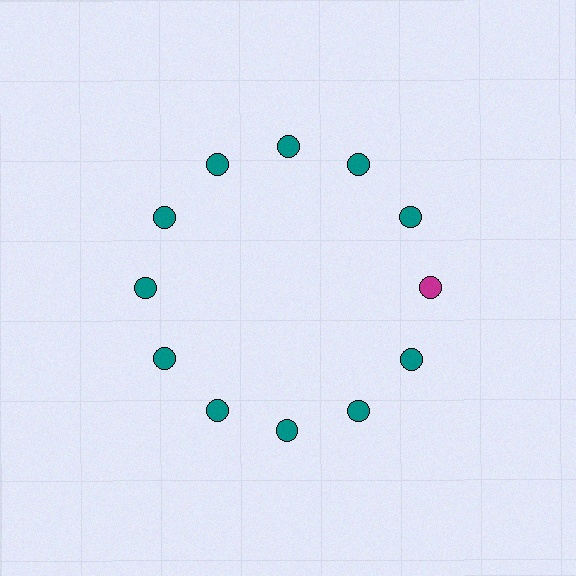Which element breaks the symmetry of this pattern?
The magenta circle at roughly the 3 o'clock position breaks the symmetry. All other shapes are teal circles.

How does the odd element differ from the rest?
It has a different color: magenta instead of teal.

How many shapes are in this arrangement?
There are 12 shapes arranged in a ring pattern.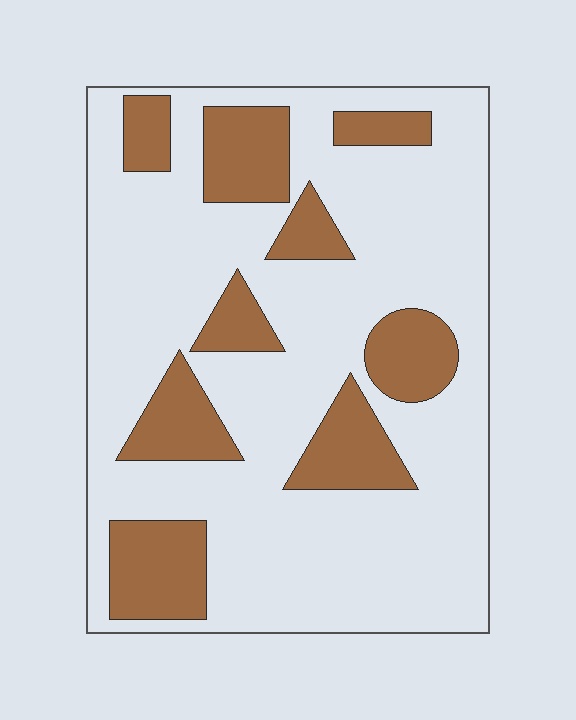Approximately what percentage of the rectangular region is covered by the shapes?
Approximately 25%.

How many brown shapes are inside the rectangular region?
9.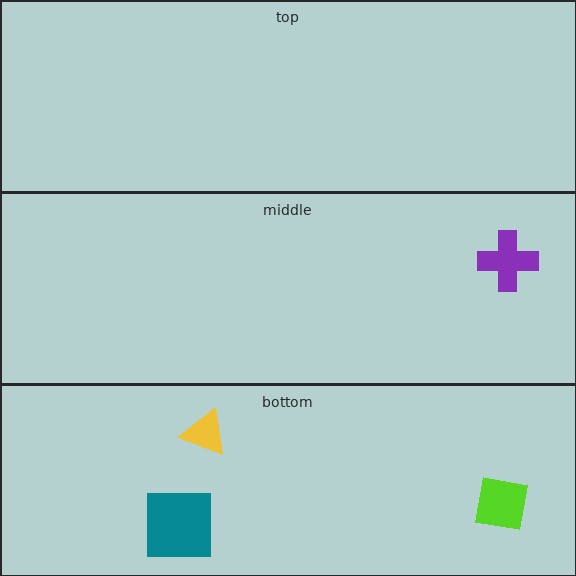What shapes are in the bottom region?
The yellow triangle, the teal square, the lime square.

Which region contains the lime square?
The bottom region.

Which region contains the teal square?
The bottom region.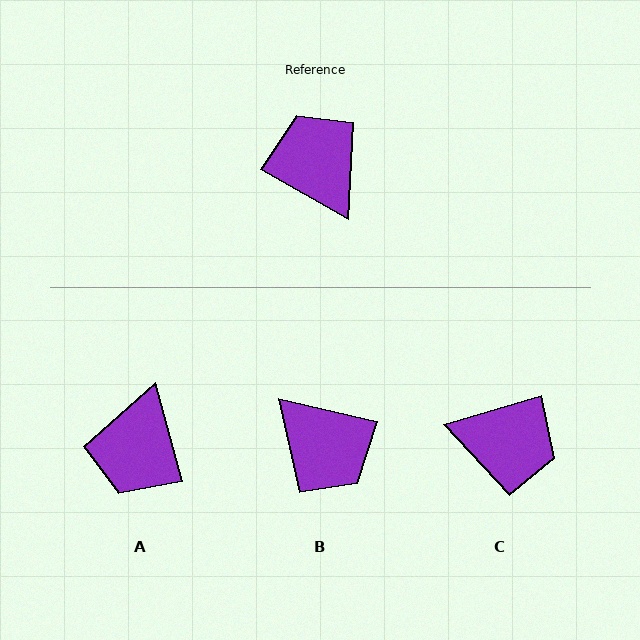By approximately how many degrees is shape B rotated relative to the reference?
Approximately 164 degrees clockwise.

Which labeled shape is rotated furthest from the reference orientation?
B, about 164 degrees away.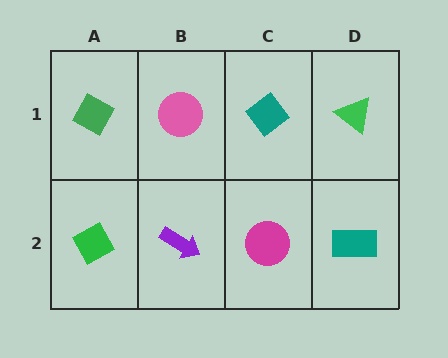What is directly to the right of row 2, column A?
A purple arrow.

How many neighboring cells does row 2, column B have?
3.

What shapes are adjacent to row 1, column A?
A green diamond (row 2, column A), a pink circle (row 1, column B).